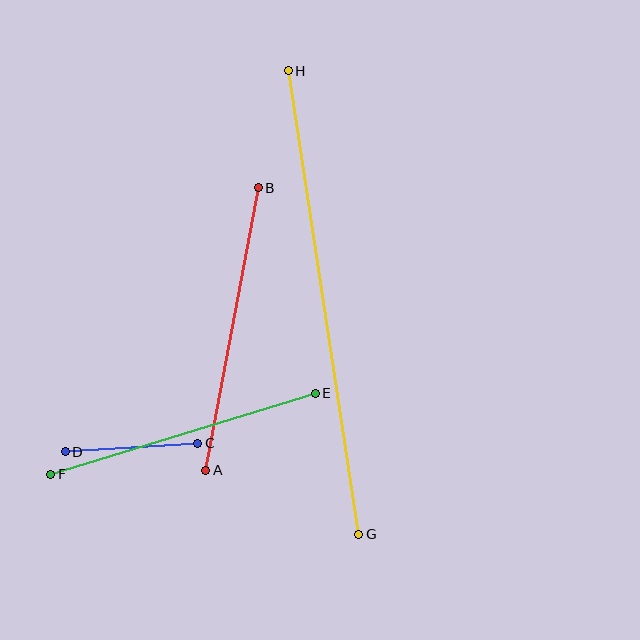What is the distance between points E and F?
The distance is approximately 277 pixels.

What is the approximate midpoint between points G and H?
The midpoint is at approximately (324, 303) pixels.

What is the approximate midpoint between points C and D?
The midpoint is at approximately (132, 447) pixels.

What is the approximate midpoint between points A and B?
The midpoint is at approximately (232, 329) pixels.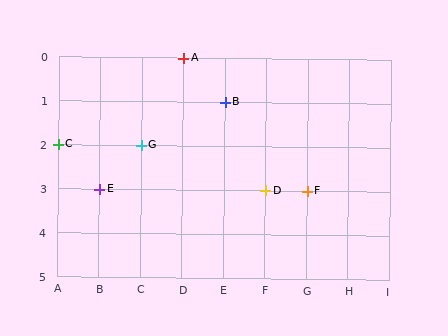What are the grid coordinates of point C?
Point C is at grid coordinates (A, 2).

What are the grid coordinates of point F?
Point F is at grid coordinates (G, 3).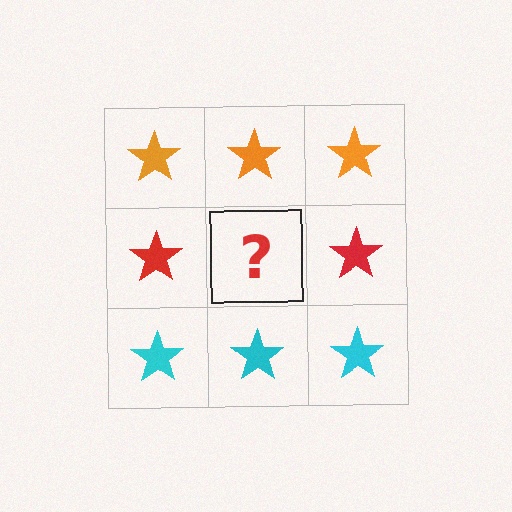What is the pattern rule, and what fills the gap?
The rule is that each row has a consistent color. The gap should be filled with a red star.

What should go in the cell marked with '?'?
The missing cell should contain a red star.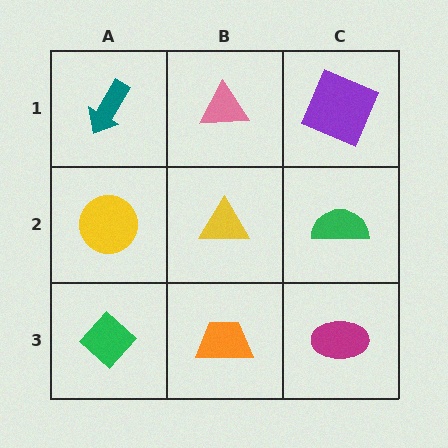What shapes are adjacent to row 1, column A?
A yellow circle (row 2, column A), a pink triangle (row 1, column B).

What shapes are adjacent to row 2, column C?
A purple square (row 1, column C), a magenta ellipse (row 3, column C), a yellow triangle (row 2, column B).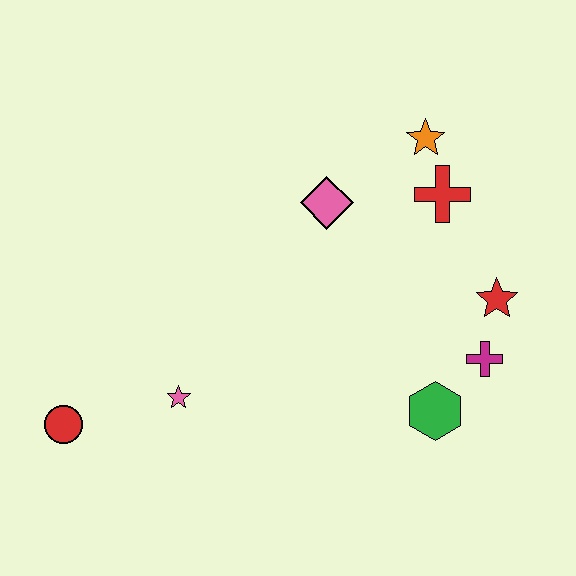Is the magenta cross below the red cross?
Yes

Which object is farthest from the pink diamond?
The red circle is farthest from the pink diamond.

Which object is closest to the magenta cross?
The red star is closest to the magenta cross.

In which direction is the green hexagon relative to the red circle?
The green hexagon is to the right of the red circle.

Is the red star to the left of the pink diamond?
No